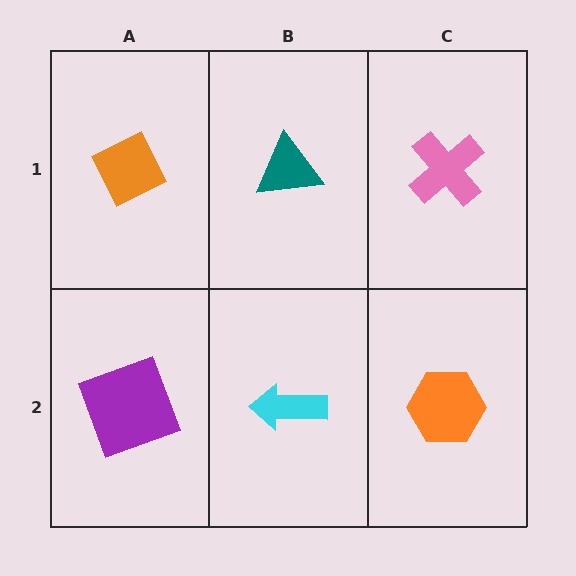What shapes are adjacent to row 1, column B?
A cyan arrow (row 2, column B), an orange diamond (row 1, column A), a pink cross (row 1, column C).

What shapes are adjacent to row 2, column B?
A teal triangle (row 1, column B), a purple square (row 2, column A), an orange hexagon (row 2, column C).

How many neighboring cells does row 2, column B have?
3.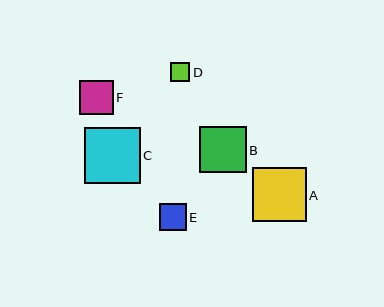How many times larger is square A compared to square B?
Square A is approximately 1.2 times the size of square B.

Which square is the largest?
Square C is the largest with a size of approximately 56 pixels.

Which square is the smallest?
Square D is the smallest with a size of approximately 19 pixels.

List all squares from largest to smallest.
From largest to smallest: C, A, B, F, E, D.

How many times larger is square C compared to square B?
Square C is approximately 1.2 times the size of square B.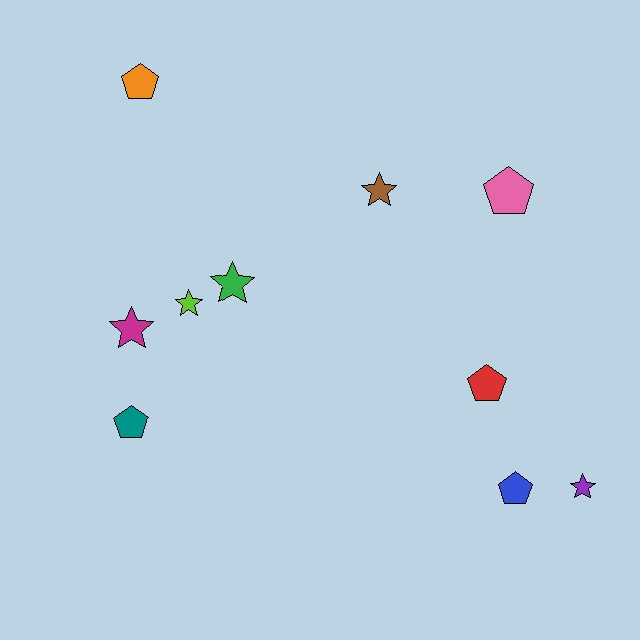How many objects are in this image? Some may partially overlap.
There are 10 objects.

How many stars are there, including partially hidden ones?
There are 5 stars.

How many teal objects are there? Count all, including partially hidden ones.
There is 1 teal object.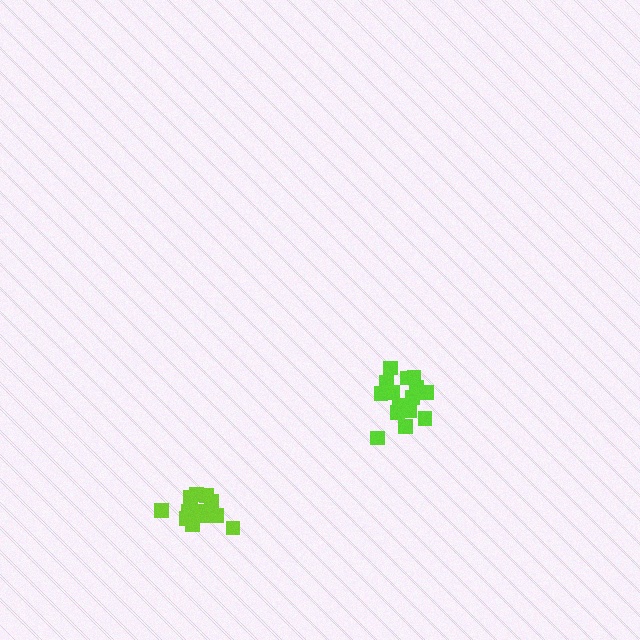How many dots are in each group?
Group 1: 15 dots, Group 2: 15 dots (30 total).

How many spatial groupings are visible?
There are 2 spatial groupings.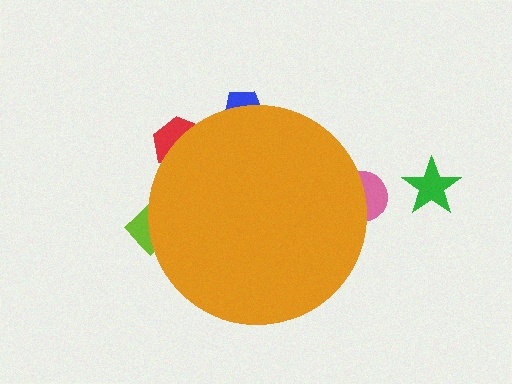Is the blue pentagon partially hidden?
Yes, the blue pentagon is partially hidden behind the orange circle.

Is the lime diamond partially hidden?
Yes, the lime diamond is partially hidden behind the orange circle.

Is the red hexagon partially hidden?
Yes, the red hexagon is partially hidden behind the orange circle.